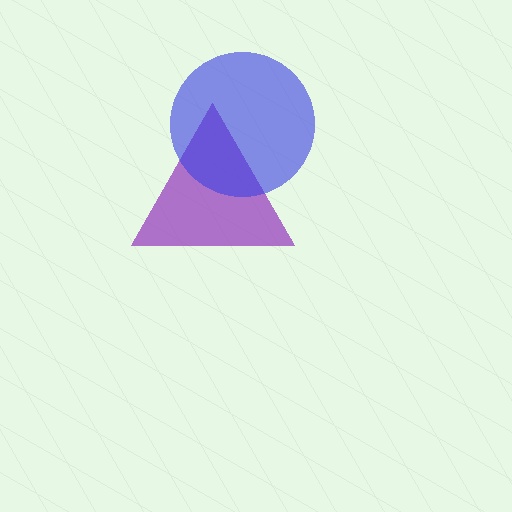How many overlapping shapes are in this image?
There are 2 overlapping shapes in the image.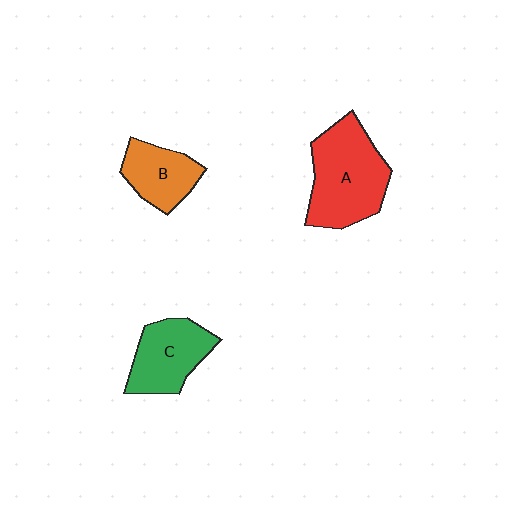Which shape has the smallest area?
Shape B (orange).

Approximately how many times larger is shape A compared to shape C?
Approximately 1.4 times.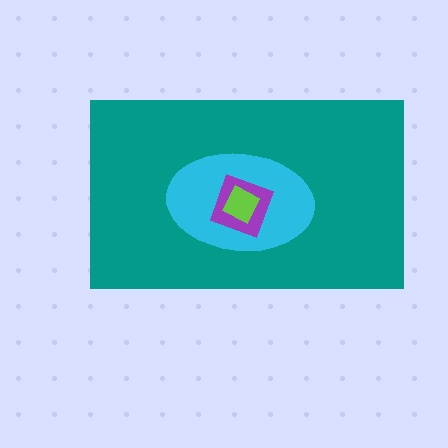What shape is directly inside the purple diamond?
The lime square.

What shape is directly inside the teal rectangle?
The cyan ellipse.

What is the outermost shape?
The teal rectangle.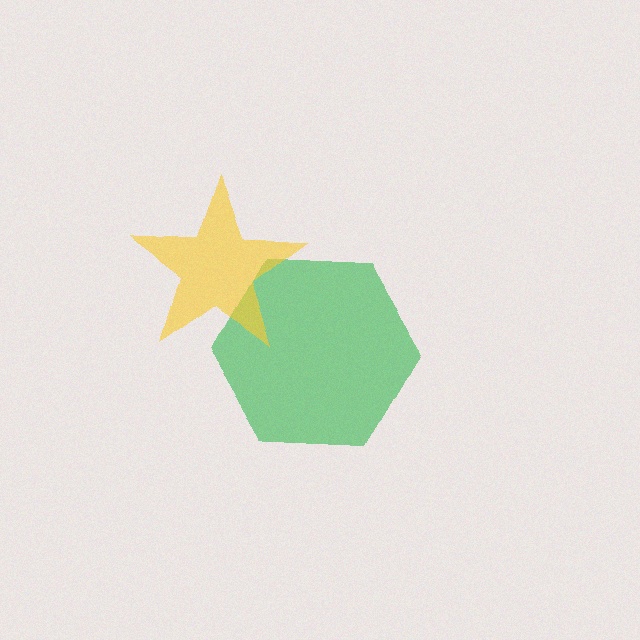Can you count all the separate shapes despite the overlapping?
Yes, there are 2 separate shapes.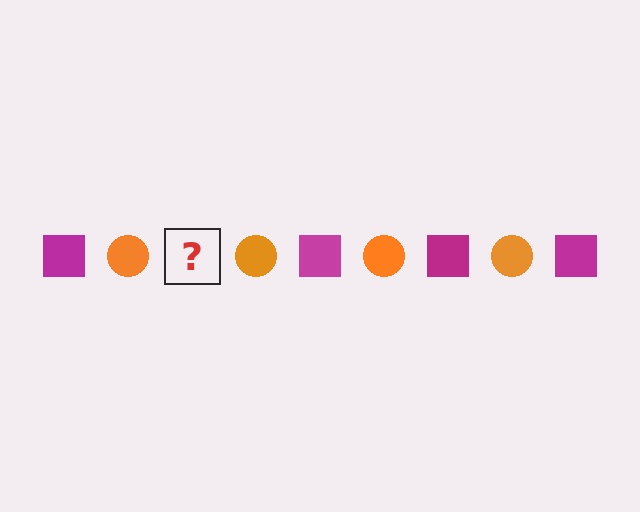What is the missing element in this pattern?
The missing element is a magenta square.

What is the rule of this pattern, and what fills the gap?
The rule is that the pattern alternates between magenta square and orange circle. The gap should be filled with a magenta square.